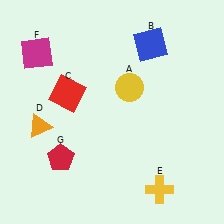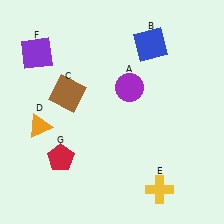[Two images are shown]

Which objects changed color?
A changed from yellow to purple. C changed from red to brown. F changed from magenta to purple.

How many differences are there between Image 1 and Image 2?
There are 3 differences between the two images.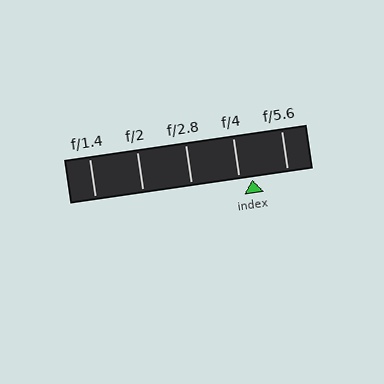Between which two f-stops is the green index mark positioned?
The index mark is between f/4 and f/5.6.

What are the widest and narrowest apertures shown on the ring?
The widest aperture shown is f/1.4 and the narrowest is f/5.6.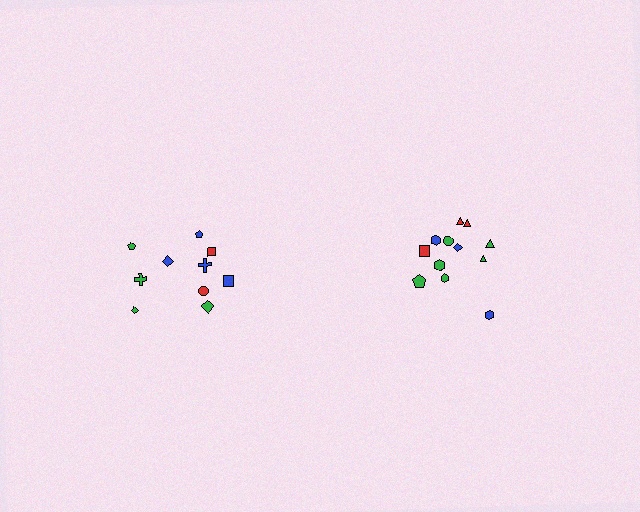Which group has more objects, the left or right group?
The right group.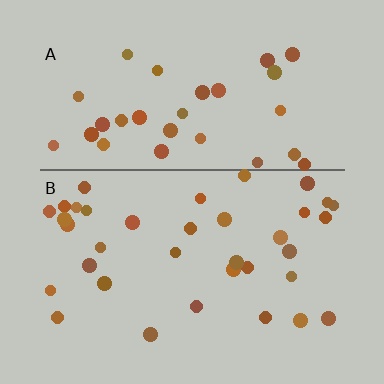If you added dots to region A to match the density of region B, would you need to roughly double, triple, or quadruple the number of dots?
Approximately double.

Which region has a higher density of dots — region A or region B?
B (the bottom).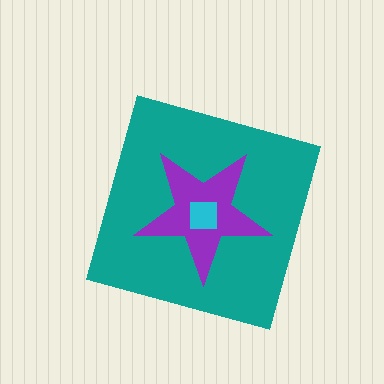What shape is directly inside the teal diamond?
The purple star.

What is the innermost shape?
The cyan square.